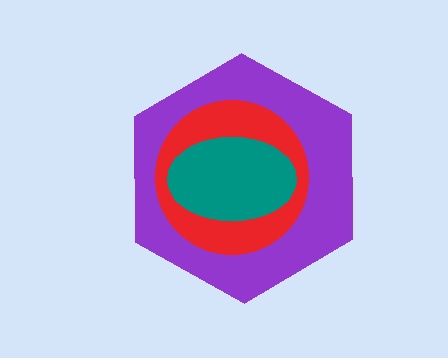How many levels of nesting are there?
3.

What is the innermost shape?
The teal ellipse.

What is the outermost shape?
The purple hexagon.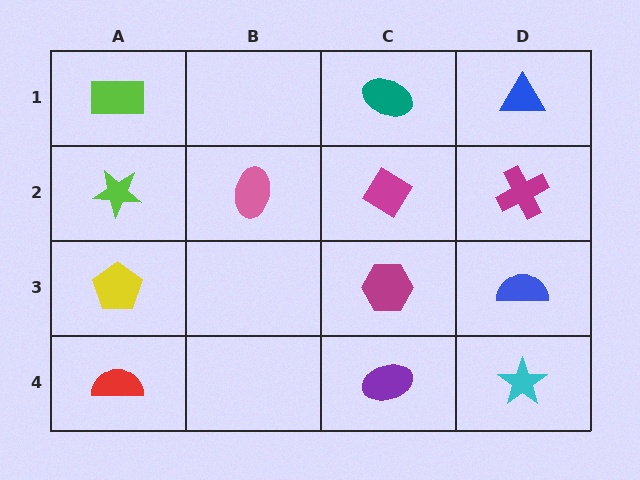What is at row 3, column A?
A yellow pentagon.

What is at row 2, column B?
A pink ellipse.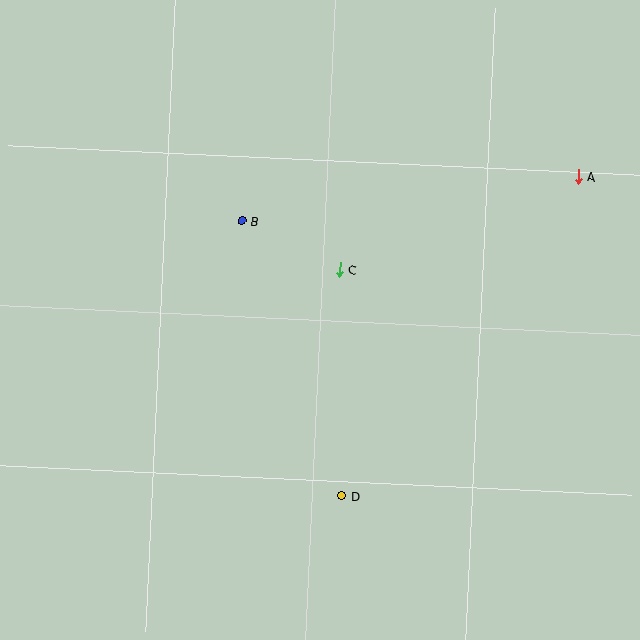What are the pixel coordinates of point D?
Point D is at (342, 496).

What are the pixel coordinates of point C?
Point C is at (339, 270).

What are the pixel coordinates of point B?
Point B is at (242, 221).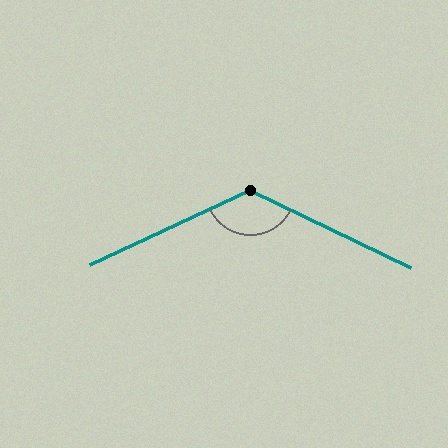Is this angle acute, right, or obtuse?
It is obtuse.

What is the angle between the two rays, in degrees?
Approximately 129 degrees.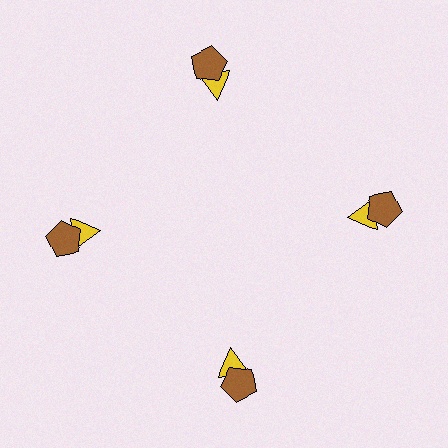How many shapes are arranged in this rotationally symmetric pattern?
There are 8 shapes, arranged in 4 groups of 2.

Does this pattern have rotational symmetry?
Yes, this pattern has 4-fold rotational symmetry. It looks the same after rotating 90 degrees around the center.